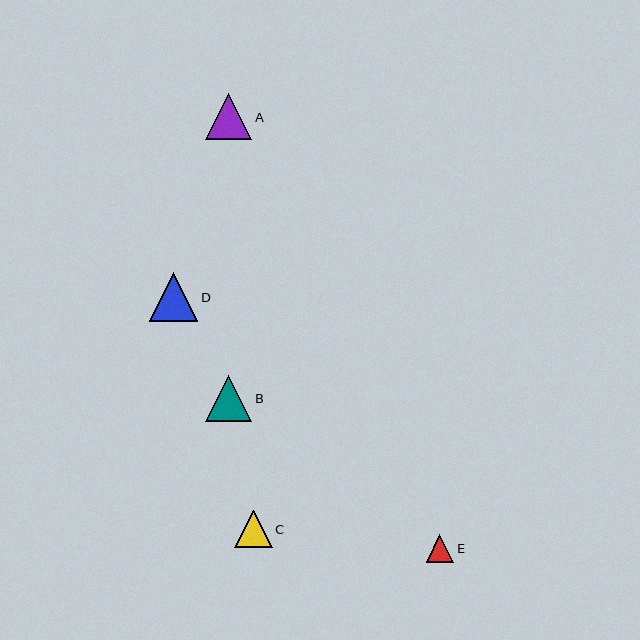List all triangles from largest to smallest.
From largest to smallest: D, B, A, C, E.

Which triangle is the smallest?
Triangle E is the smallest with a size of approximately 28 pixels.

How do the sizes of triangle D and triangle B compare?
Triangle D and triangle B are approximately the same size.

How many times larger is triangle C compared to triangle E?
Triangle C is approximately 1.4 times the size of triangle E.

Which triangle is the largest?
Triangle D is the largest with a size of approximately 49 pixels.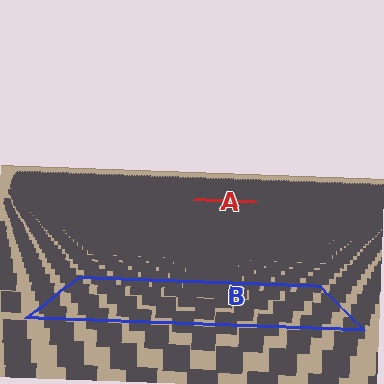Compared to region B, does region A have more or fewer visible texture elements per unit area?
Region A has more texture elements per unit area — they are packed more densely because it is farther away.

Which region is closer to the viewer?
Region B is closer. The texture elements there are larger and more spread out.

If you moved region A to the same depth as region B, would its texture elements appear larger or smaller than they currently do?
They would appear larger. At a closer depth, the same texture elements are projected at a bigger on-screen size.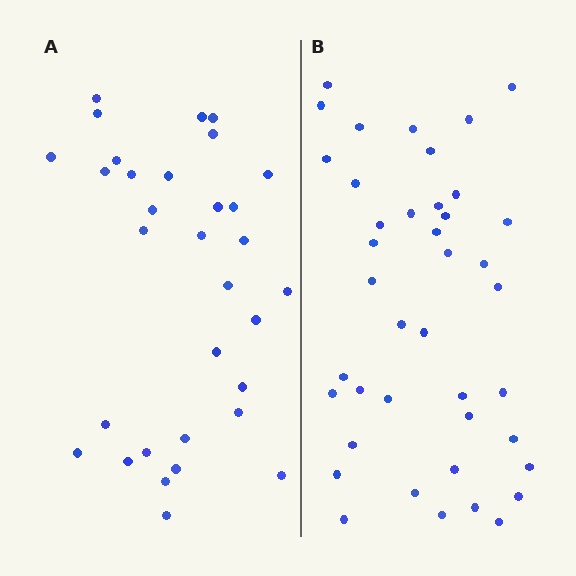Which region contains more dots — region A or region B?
Region B (the right region) has more dots.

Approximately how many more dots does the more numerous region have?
Region B has roughly 8 or so more dots than region A.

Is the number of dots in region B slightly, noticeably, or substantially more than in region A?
Region B has noticeably more, but not dramatically so. The ratio is roughly 1.3 to 1.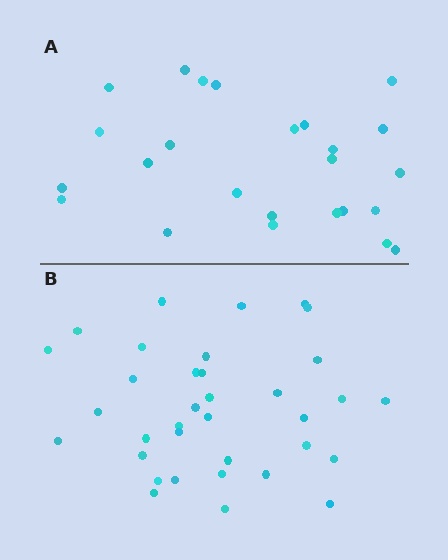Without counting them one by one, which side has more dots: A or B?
Region B (the bottom region) has more dots.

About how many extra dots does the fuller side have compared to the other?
Region B has roughly 10 or so more dots than region A.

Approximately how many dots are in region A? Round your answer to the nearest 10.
About 20 dots. (The exact count is 25, which rounds to 20.)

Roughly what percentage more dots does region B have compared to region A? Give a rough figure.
About 40% more.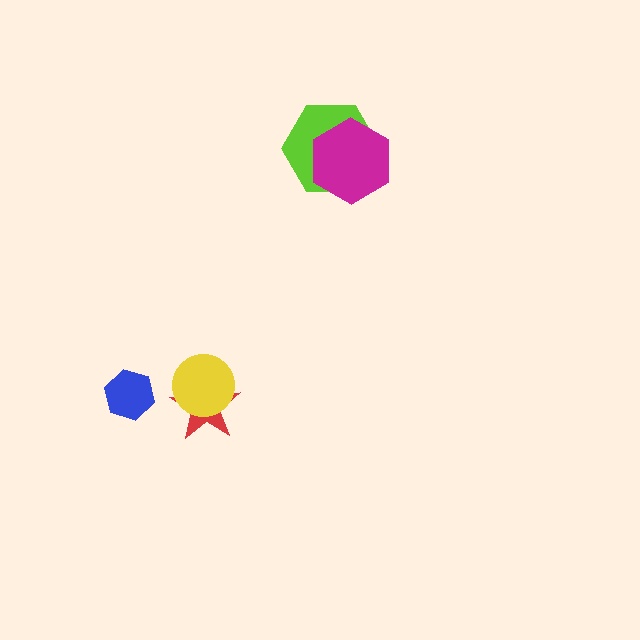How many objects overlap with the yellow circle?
1 object overlaps with the yellow circle.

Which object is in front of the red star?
The yellow circle is in front of the red star.